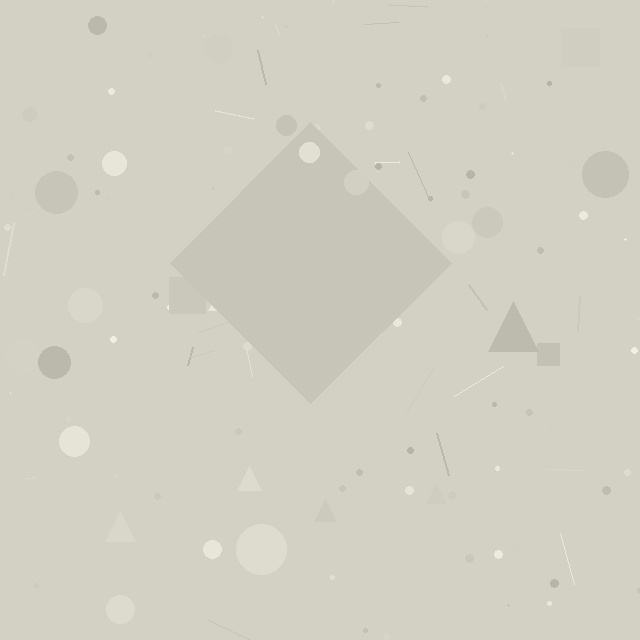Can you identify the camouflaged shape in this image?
The camouflaged shape is a diamond.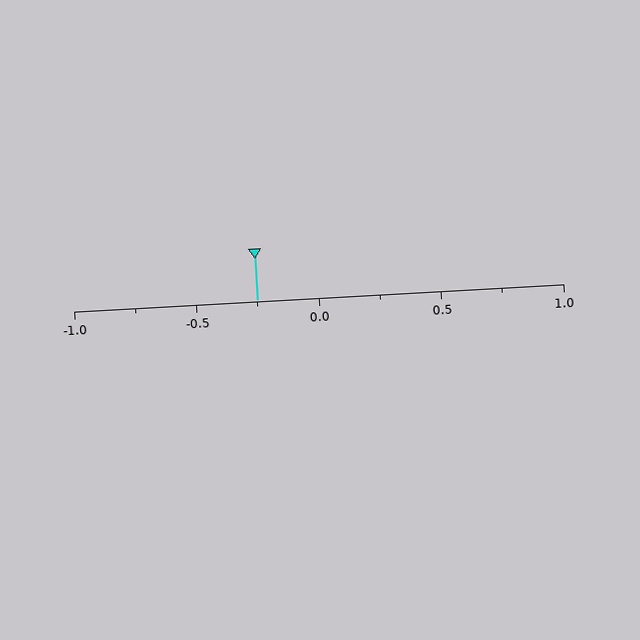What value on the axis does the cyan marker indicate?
The marker indicates approximately -0.25.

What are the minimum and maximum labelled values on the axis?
The axis runs from -1.0 to 1.0.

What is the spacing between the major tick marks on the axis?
The major ticks are spaced 0.5 apart.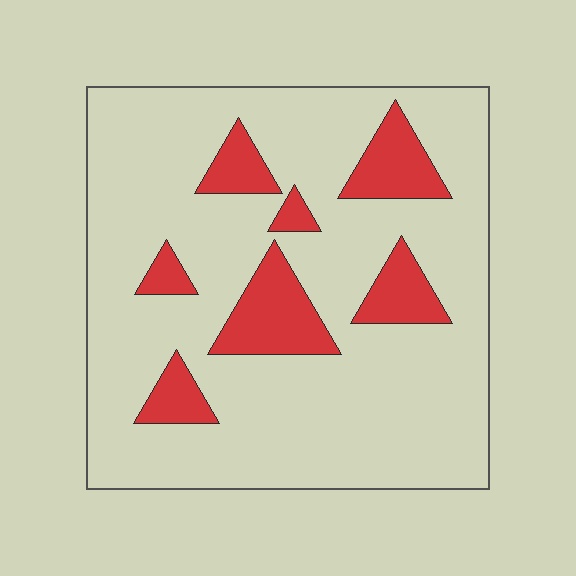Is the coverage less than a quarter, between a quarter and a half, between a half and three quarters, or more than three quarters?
Less than a quarter.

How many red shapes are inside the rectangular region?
7.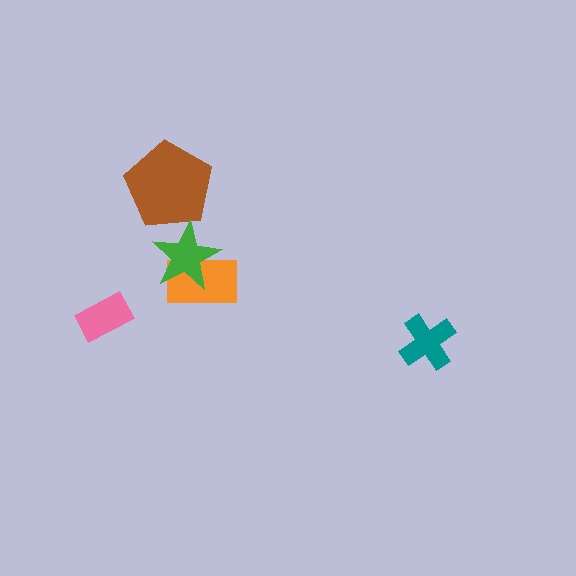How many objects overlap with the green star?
2 objects overlap with the green star.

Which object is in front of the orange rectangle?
The green star is in front of the orange rectangle.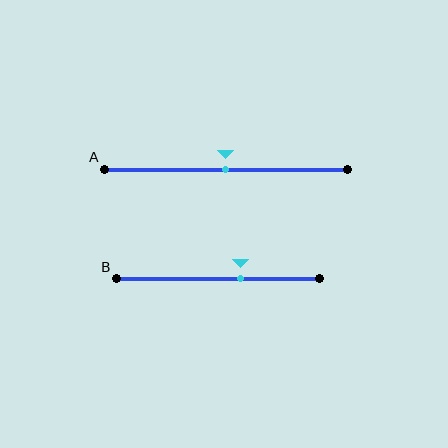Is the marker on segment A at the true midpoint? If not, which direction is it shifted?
Yes, the marker on segment A is at the true midpoint.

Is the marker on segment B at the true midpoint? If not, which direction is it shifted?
No, the marker on segment B is shifted to the right by about 11% of the segment length.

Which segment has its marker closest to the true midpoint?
Segment A has its marker closest to the true midpoint.